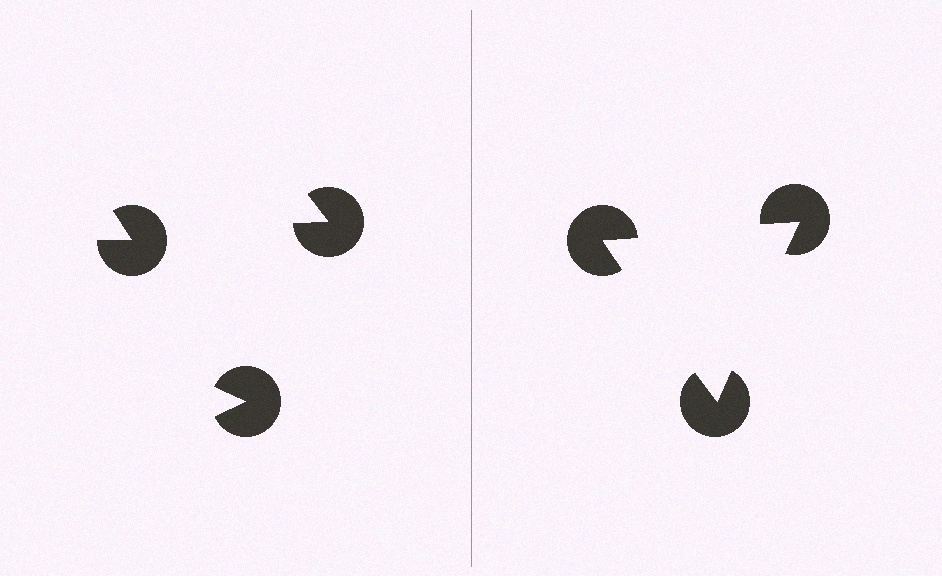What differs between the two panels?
The pac-man discs are positioned identically on both sides; only the wedge orientations differ. On the right they align to a triangle; on the left they are misaligned.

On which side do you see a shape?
An illusory triangle appears on the right side. On the left side the wedge cuts are rotated, so no coherent shape forms.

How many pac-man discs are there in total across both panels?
6 — 3 on each side.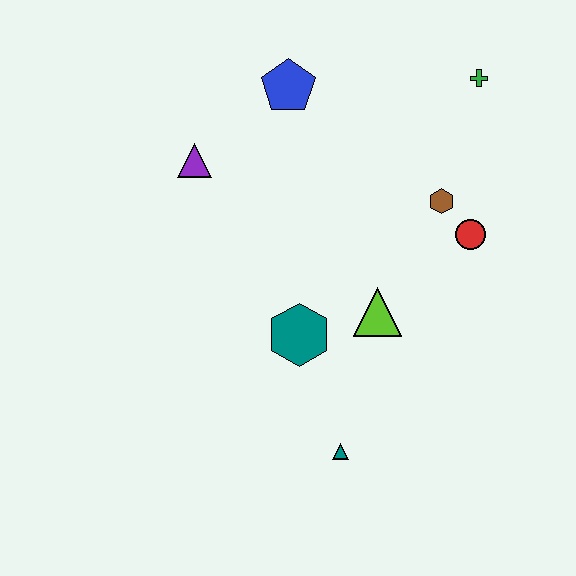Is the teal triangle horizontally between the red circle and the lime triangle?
No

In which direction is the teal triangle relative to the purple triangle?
The teal triangle is below the purple triangle.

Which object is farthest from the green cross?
The teal triangle is farthest from the green cross.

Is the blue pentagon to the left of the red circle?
Yes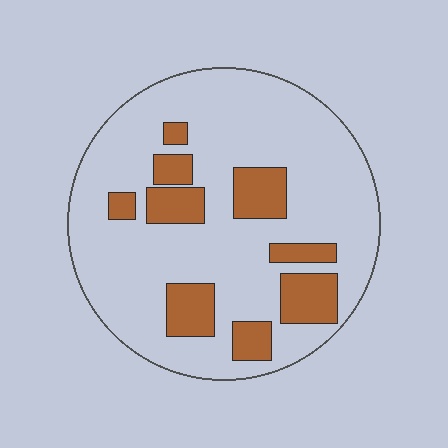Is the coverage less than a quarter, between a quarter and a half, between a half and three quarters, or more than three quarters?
Less than a quarter.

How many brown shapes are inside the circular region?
9.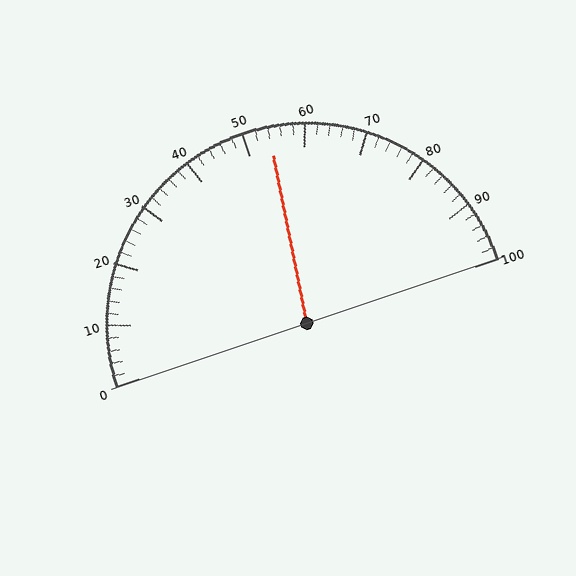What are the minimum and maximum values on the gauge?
The gauge ranges from 0 to 100.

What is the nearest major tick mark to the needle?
The nearest major tick mark is 50.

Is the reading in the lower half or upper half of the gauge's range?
The reading is in the upper half of the range (0 to 100).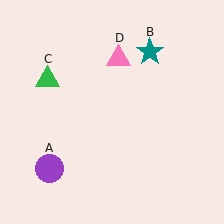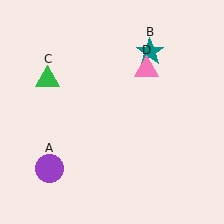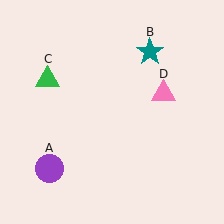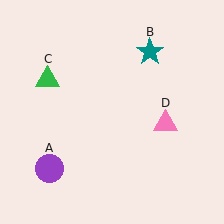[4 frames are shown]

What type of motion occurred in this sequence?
The pink triangle (object D) rotated clockwise around the center of the scene.